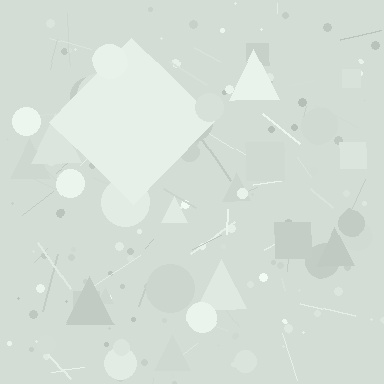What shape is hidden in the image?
A diamond is hidden in the image.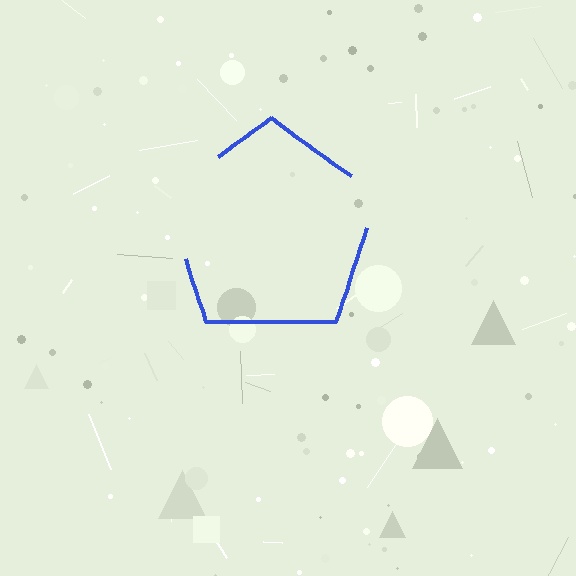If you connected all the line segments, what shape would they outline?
They would outline a pentagon.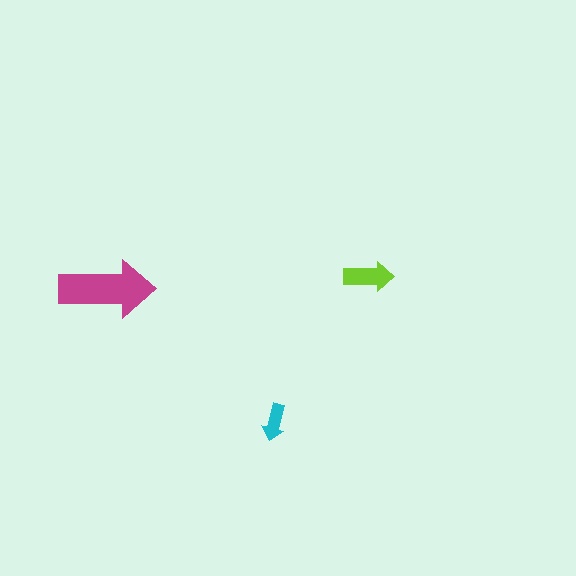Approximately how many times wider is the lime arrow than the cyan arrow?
About 1.5 times wider.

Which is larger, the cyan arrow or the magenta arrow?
The magenta one.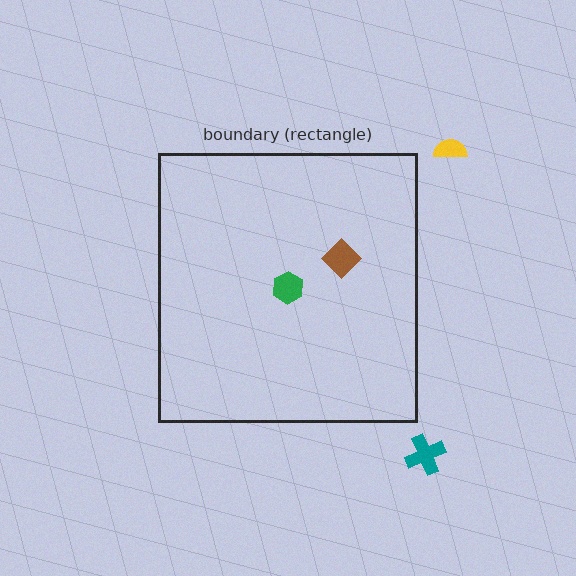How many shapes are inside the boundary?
2 inside, 2 outside.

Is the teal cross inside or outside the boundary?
Outside.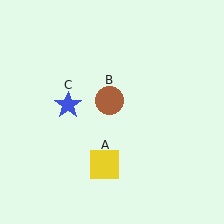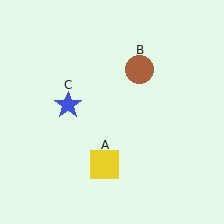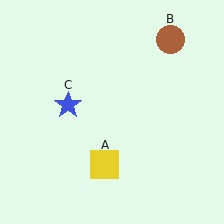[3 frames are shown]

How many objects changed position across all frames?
1 object changed position: brown circle (object B).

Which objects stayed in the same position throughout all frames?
Yellow square (object A) and blue star (object C) remained stationary.